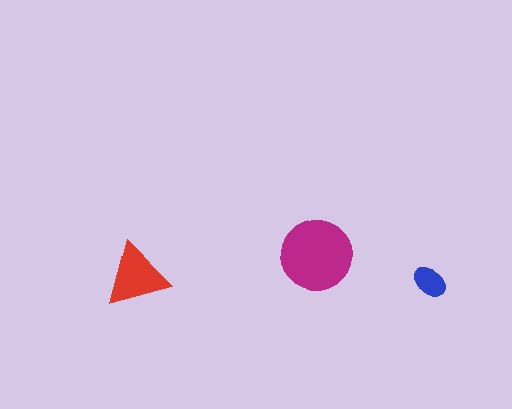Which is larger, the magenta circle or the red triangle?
The magenta circle.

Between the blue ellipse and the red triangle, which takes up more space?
The red triangle.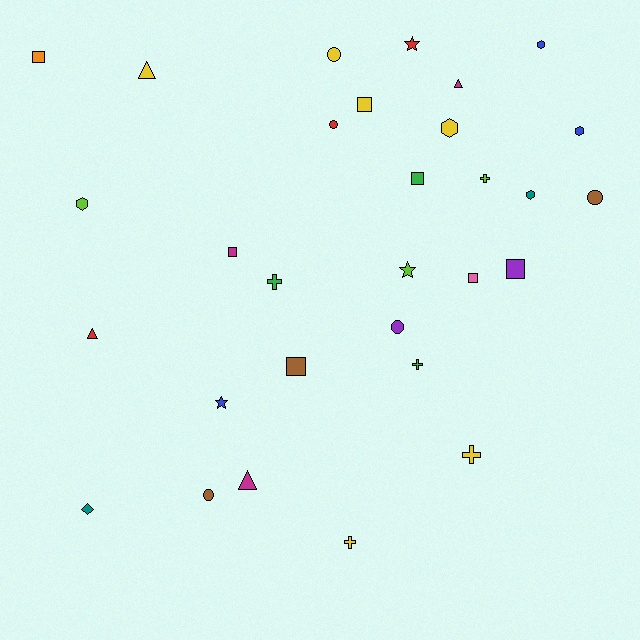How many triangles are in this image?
There are 4 triangles.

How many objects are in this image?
There are 30 objects.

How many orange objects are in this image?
There is 1 orange object.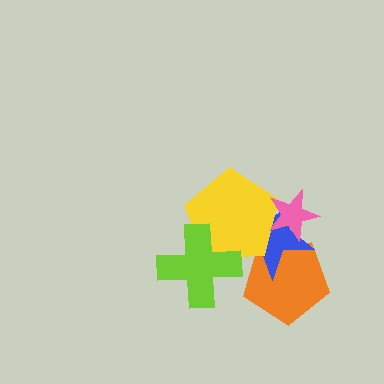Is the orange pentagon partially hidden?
Yes, it is partially covered by another shape.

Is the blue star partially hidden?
Yes, it is partially covered by another shape.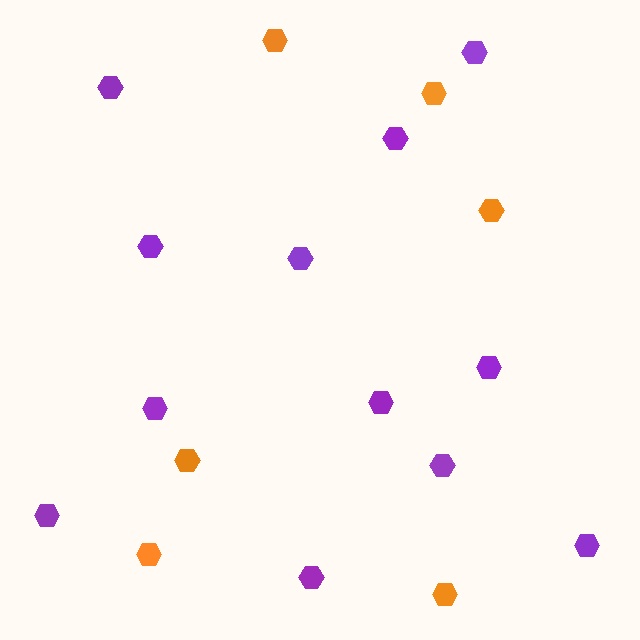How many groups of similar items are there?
There are 2 groups: one group of orange hexagons (6) and one group of purple hexagons (12).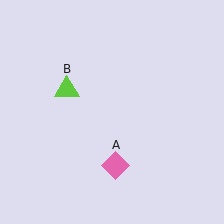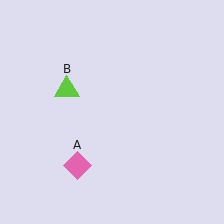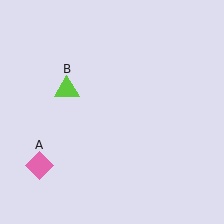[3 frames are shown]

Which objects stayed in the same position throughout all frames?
Lime triangle (object B) remained stationary.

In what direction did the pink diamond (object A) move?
The pink diamond (object A) moved left.